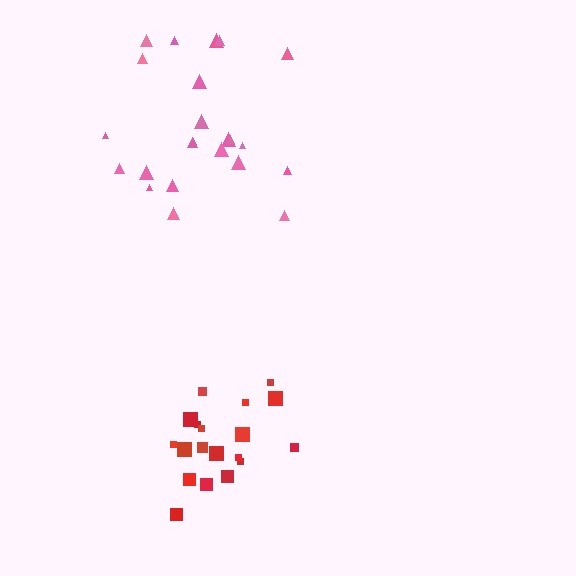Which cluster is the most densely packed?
Red.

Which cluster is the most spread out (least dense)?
Pink.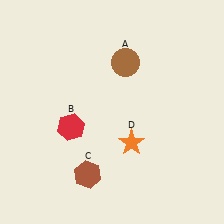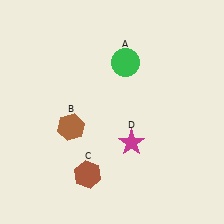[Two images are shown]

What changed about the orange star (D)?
In Image 1, D is orange. In Image 2, it changed to magenta.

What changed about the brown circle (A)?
In Image 1, A is brown. In Image 2, it changed to green.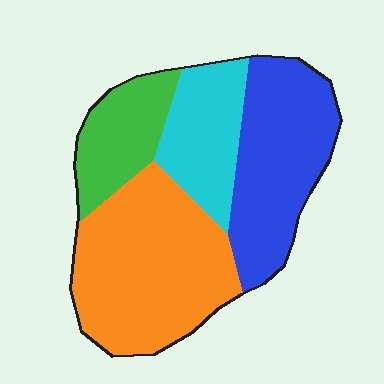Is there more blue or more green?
Blue.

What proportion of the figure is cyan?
Cyan covers about 15% of the figure.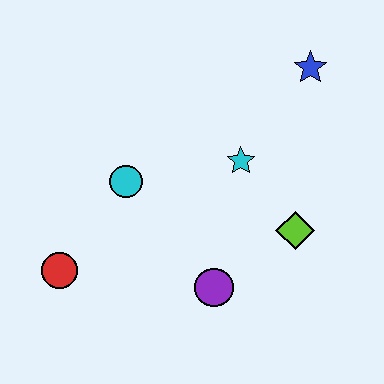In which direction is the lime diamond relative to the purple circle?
The lime diamond is to the right of the purple circle.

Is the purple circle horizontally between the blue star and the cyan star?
No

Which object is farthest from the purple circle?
The blue star is farthest from the purple circle.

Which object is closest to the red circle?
The cyan circle is closest to the red circle.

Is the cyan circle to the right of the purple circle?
No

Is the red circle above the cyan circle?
No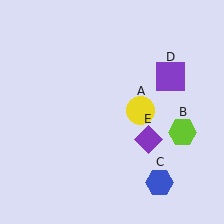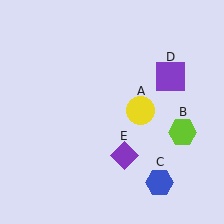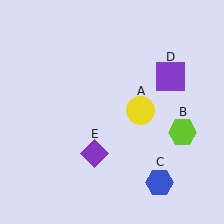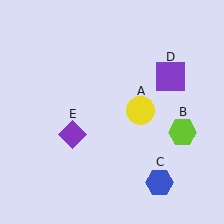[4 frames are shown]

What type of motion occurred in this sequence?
The purple diamond (object E) rotated clockwise around the center of the scene.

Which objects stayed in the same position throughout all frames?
Yellow circle (object A) and lime hexagon (object B) and blue hexagon (object C) and purple square (object D) remained stationary.